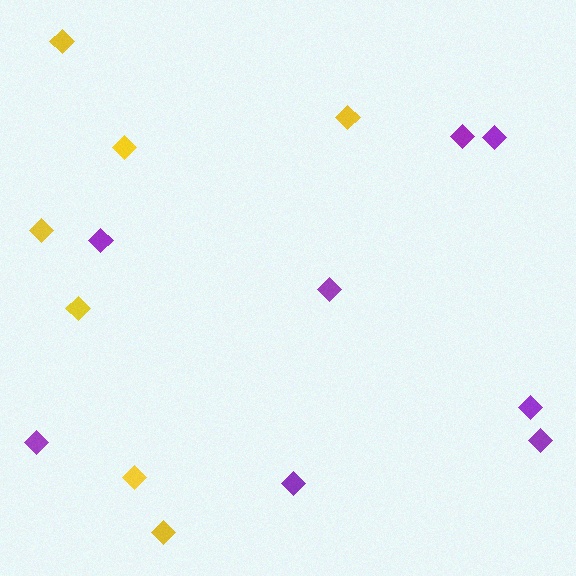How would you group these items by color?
There are 2 groups: one group of yellow diamonds (7) and one group of purple diamonds (8).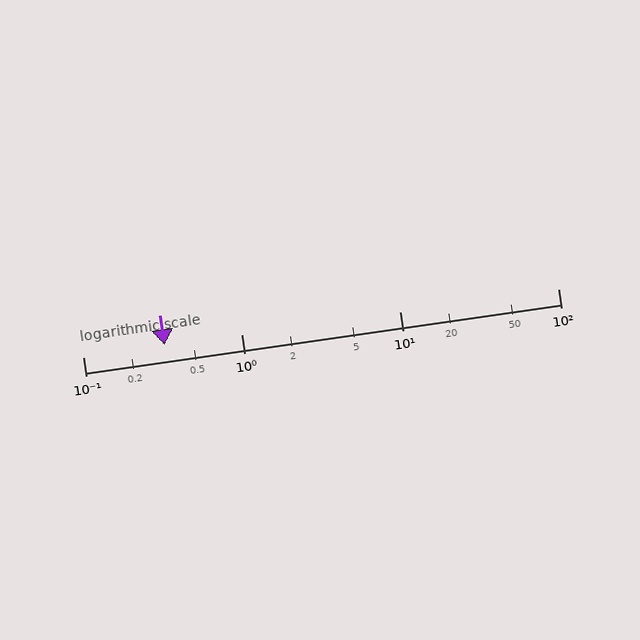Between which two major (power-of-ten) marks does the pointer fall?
The pointer is between 0.1 and 1.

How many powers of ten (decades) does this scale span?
The scale spans 3 decades, from 0.1 to 100.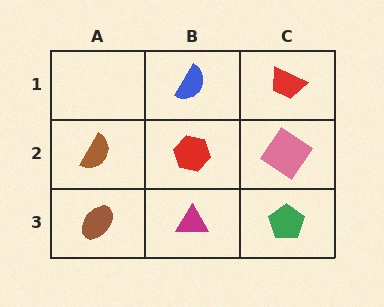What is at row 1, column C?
A red trapezoid.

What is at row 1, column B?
A blue semicircle.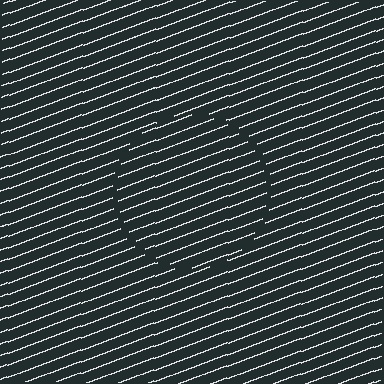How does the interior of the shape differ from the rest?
The interior of the shape contains the same grating, shifted by half a period — the contour is defined by the phase discontinuity where line-ends from the inner and outer gratings abut.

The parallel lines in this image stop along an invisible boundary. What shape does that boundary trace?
An illusory circle. The interior of the shape contains the same grating, shifted by half a period — the contour is defined by the phase discontinuity where line-ends from the inner and outer gratings abut.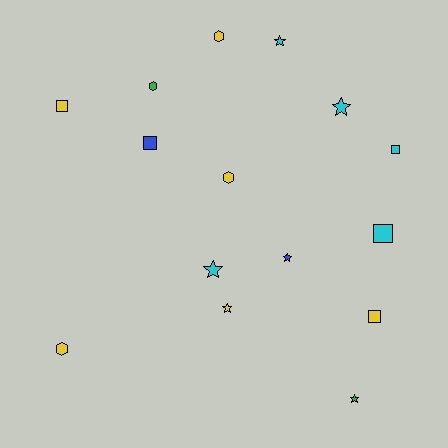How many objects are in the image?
There are 15 objects.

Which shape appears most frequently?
Star, with 6 objects.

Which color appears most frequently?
Yellow, with 6 objects.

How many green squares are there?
There are no green squares.